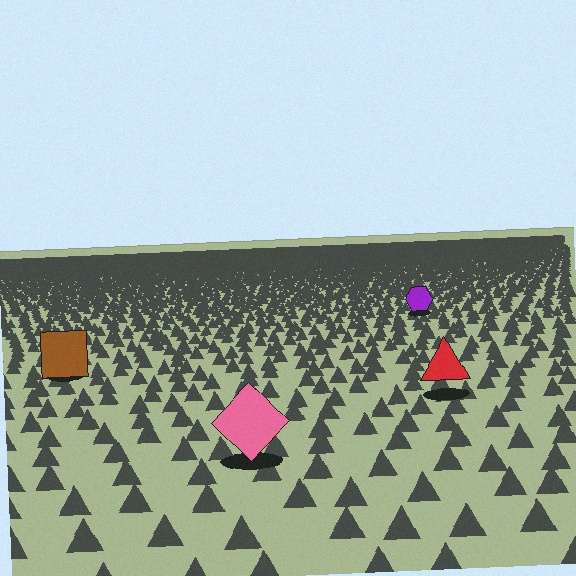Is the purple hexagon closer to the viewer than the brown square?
No. The brown square is closer — you can tell from the texture gradient: the ground texture is coarser near it.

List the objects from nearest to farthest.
From nearest to farthest: the pink diamond, the red triangle, the brown square, the purple hexagon.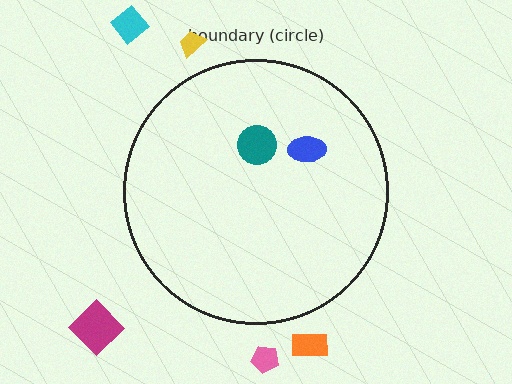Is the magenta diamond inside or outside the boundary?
Outside.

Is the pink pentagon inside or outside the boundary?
Outside.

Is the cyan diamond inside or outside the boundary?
Outside.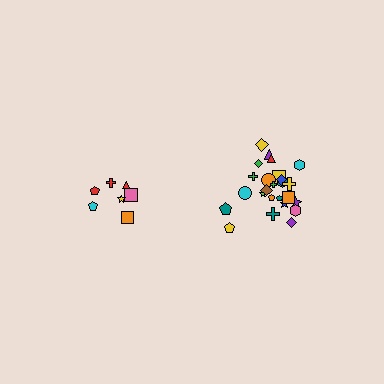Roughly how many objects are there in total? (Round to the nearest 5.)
Roughly 30 objects in total.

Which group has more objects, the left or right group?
The right group.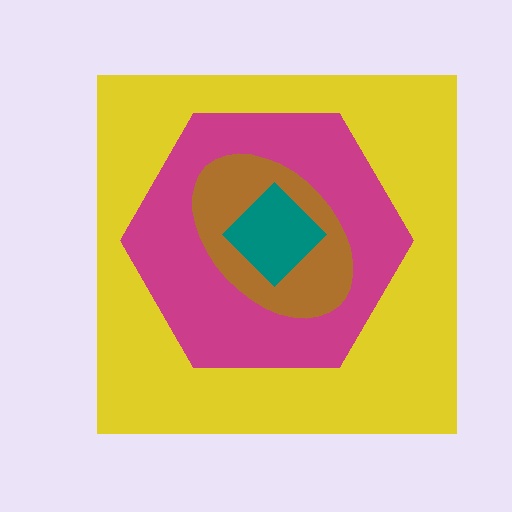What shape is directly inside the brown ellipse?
The teal diamond.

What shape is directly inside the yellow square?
The magenta hexagon.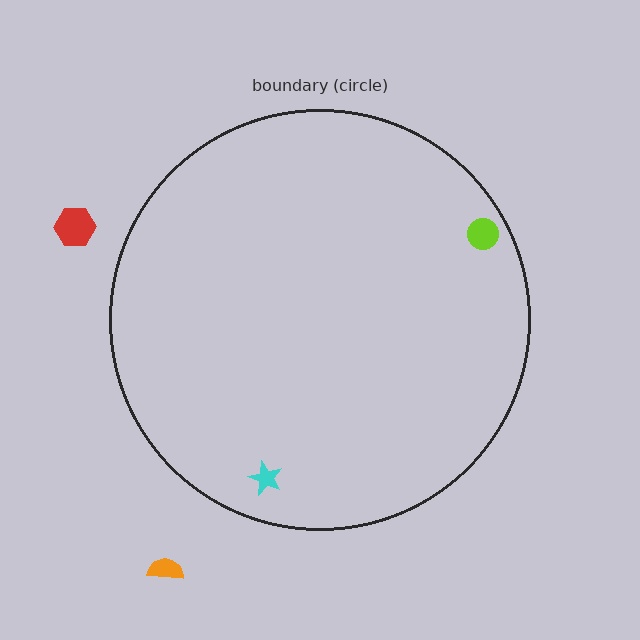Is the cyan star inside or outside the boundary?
Inside.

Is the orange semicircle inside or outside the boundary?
Outside.